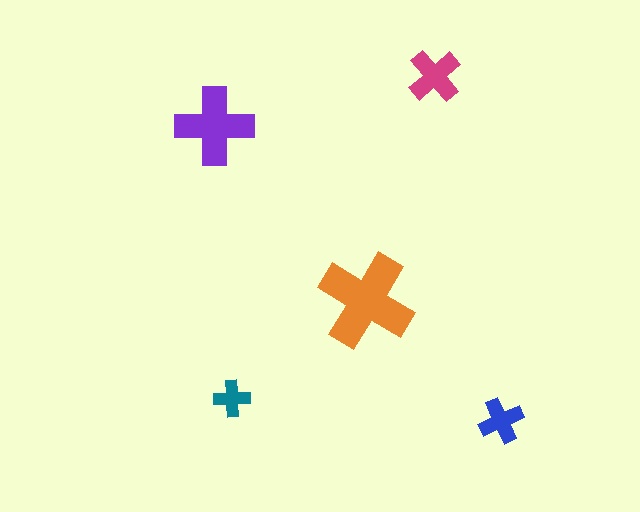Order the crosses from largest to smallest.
the orange one, the purple one, the magenta one, the blue one, the teal one.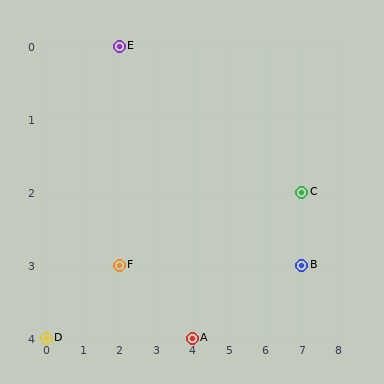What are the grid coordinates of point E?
Point E is at grid coordinates (2, 0).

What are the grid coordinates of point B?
Point B is at grid coordinates (7, 3).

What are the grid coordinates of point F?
Point F is at grid coordinates (2, 3).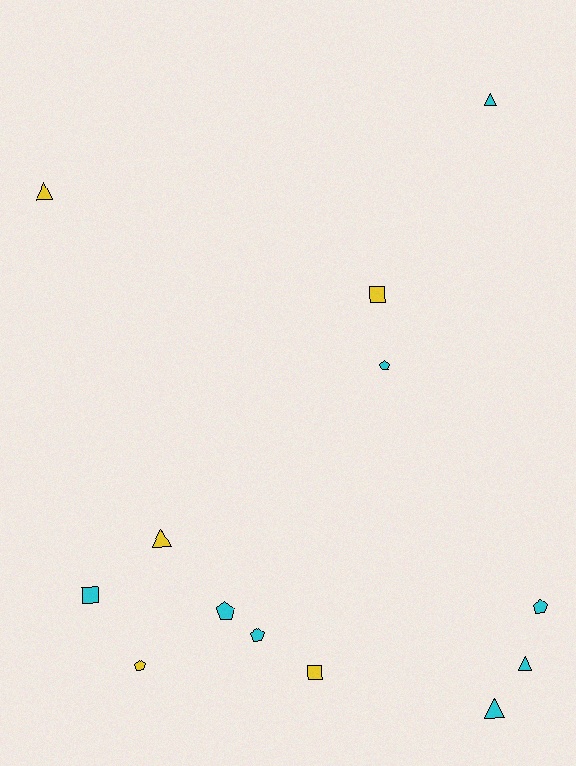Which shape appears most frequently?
Triangle, with 5 objects.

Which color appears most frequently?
Cyan, with 8 objects.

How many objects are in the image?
There are 13 objects.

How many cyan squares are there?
There is 1 cyan square.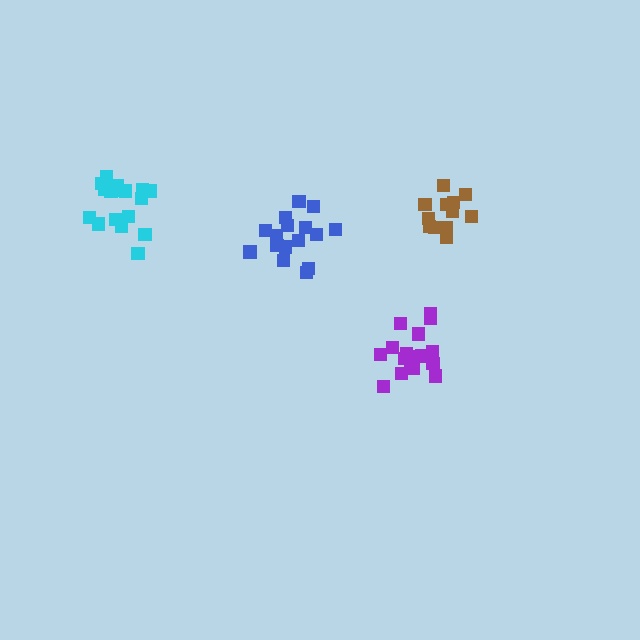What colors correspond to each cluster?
The clusters are colored: cyan, brown, purple, blue.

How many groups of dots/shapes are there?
There are 4 groups.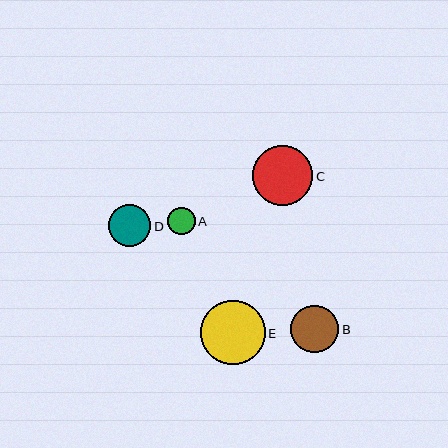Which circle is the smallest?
Circle A is the smallest with a size of approximately 28 pixels.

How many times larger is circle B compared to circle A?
Circle B is approximately 1.7 times the size of circle A.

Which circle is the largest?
Circle E is the largest with a size of approximately 64 pixels.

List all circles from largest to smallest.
From largest to smallest: E, C, B, D, A.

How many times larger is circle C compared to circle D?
Circle C is approximately 1.4 times the size of circle D.